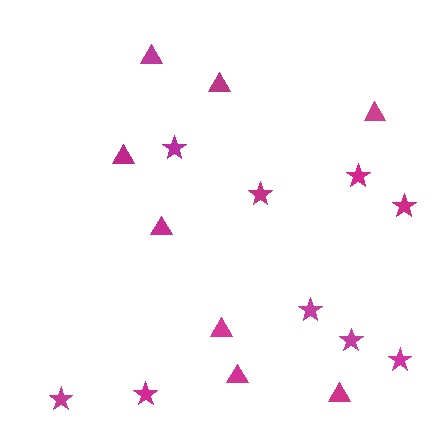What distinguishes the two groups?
There are 2 groups: one group of triangles (8) and one group of stars (9).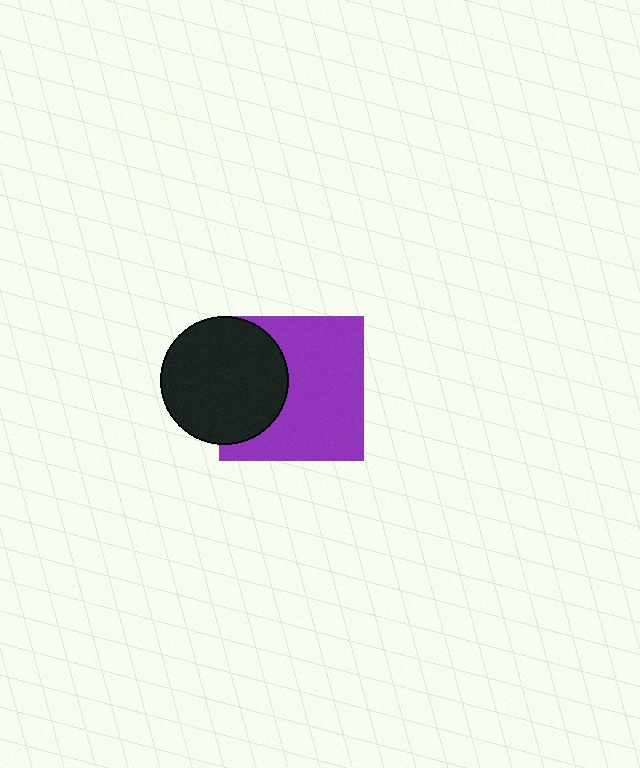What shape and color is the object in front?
The object in front is a black circle.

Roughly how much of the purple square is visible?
Most of it is visible (roughly 66%).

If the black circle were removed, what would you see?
You would see the complete purple square.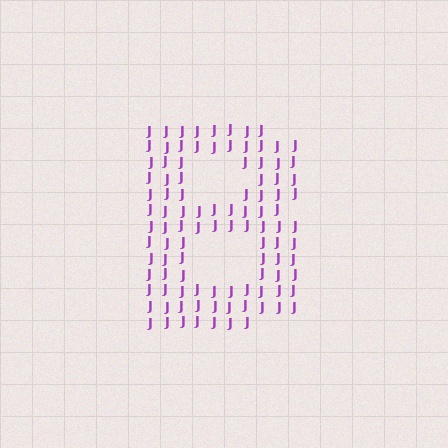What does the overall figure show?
The overall figure shows the letter B.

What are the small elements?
The small elements are letter J's.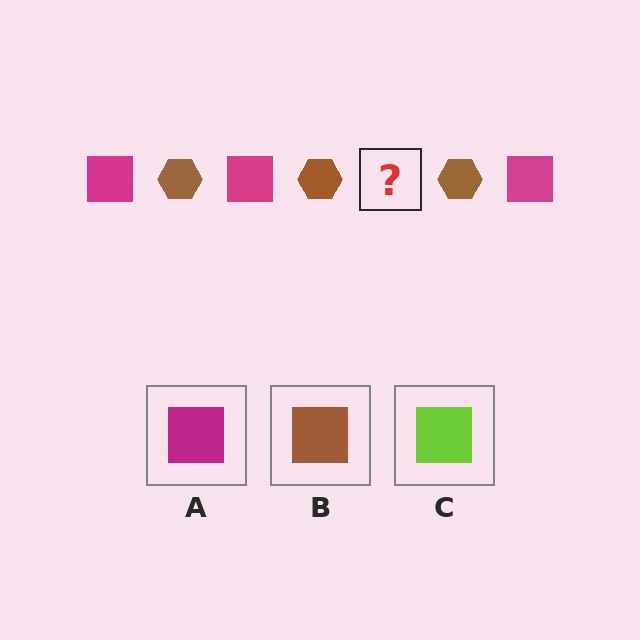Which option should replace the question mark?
Option A.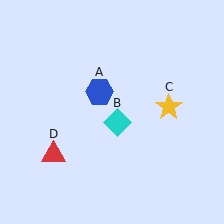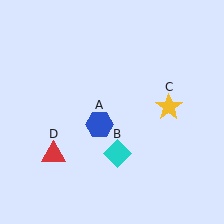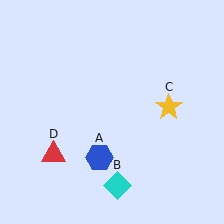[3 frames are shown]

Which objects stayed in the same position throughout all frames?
Yellow star (object C) and red triangle (object D) remained stationary.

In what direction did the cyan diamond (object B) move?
The cyan diamond (object B) moved down.